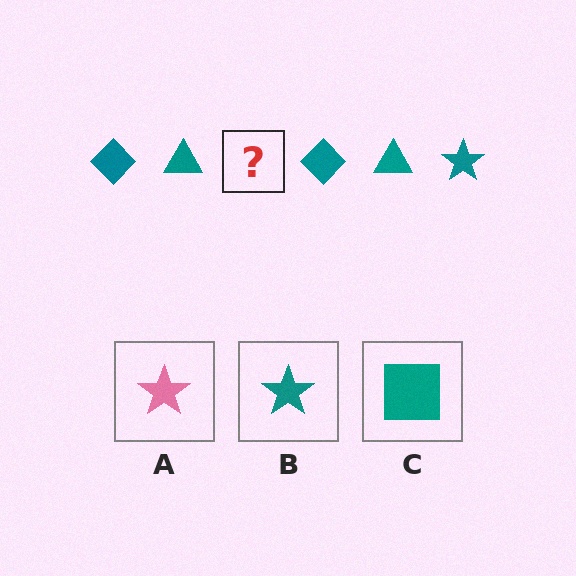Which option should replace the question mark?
Option B.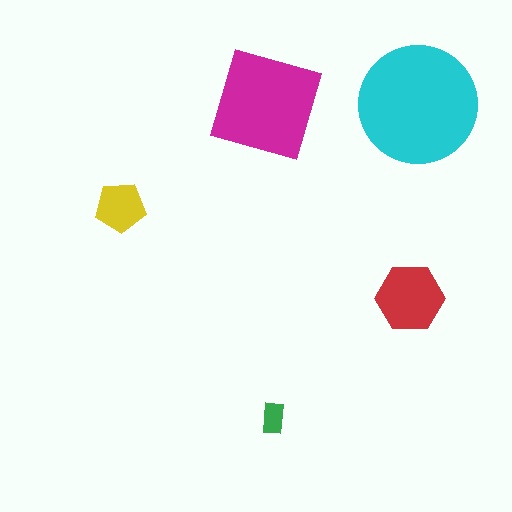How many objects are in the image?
There are 5 objects in the image.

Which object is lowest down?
The green rectangle is bottommost.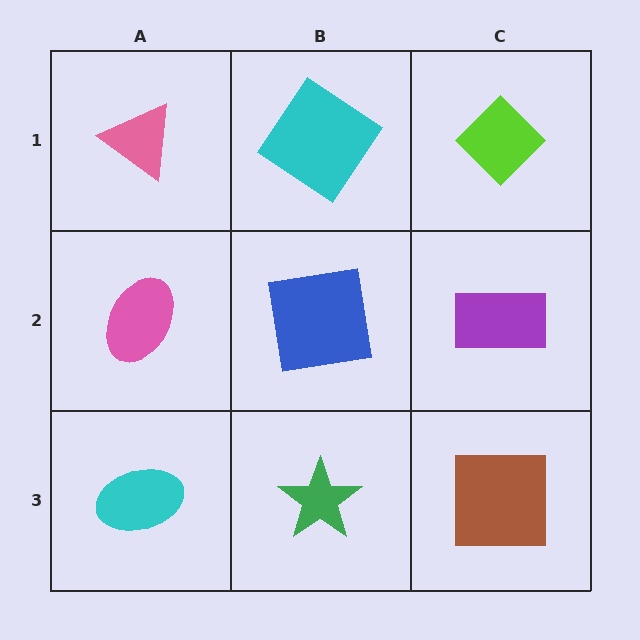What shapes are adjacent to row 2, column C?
A lime diamond (row 1, column C), a brown square (row 3, column C), a blue square (row 2, column B).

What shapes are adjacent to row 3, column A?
A pink ellipse (row 2, column A), a green star (row 3, column B).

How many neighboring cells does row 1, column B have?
3.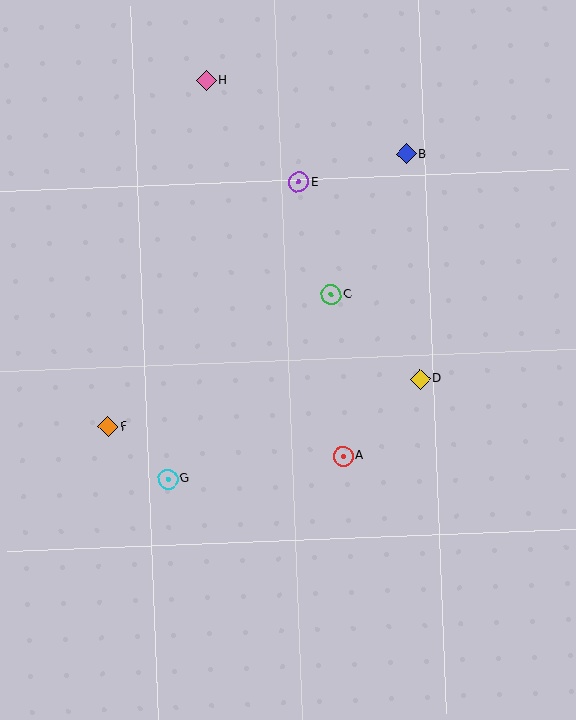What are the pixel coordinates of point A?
Point A is at (343, 456).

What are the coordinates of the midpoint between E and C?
The midpoint between E and C is at (315, 238).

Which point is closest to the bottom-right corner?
Point A is closest to the bottom-right corner.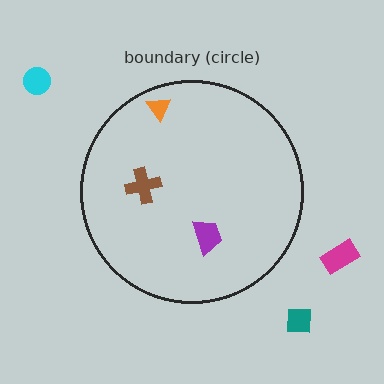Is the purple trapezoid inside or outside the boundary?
Inside.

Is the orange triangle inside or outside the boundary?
Inside.